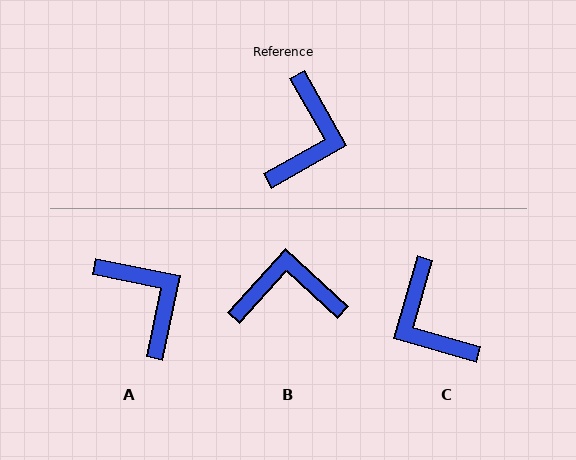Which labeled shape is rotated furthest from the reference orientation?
C, about 136 degrees away.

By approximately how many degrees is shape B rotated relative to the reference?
Approximately 108 degrees counter-clockwise.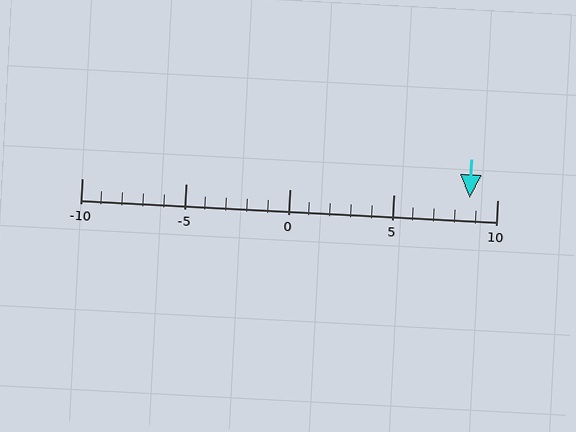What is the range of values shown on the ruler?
The ruler shows values from -10 to 10.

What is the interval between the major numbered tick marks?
The major tick marks are spaced 5 units apart.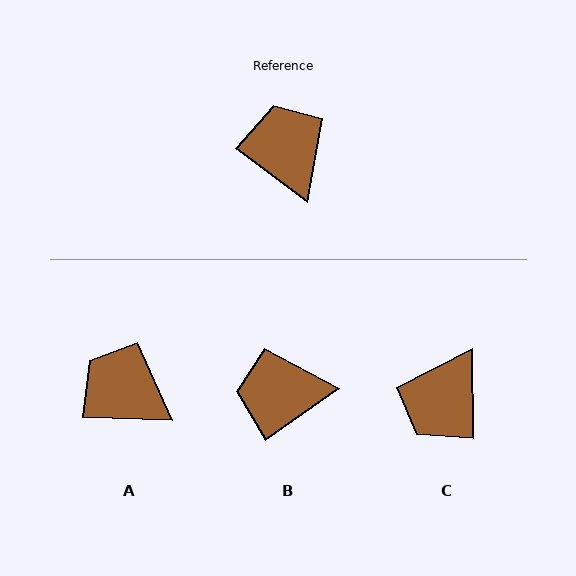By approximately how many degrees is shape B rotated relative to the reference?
Approximately 72 degrees counter-clockwise.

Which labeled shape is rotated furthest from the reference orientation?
C, about 127 degrees away.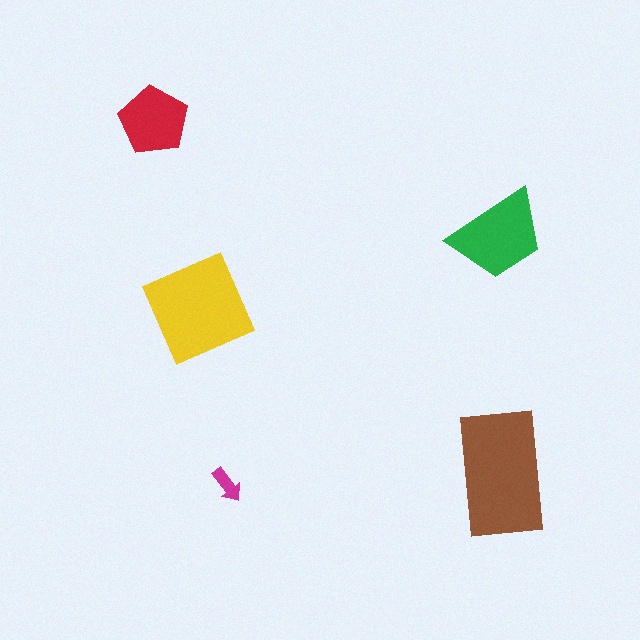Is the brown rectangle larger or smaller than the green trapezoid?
Larger.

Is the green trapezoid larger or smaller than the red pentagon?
Larger.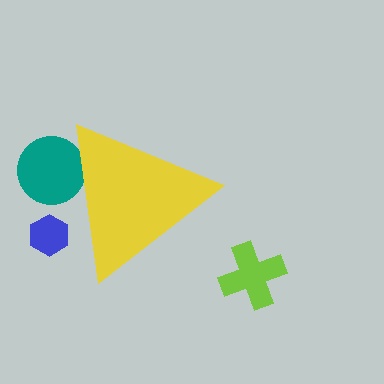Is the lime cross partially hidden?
No, the lime cross is fully visible.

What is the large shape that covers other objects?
A yellow triangle.